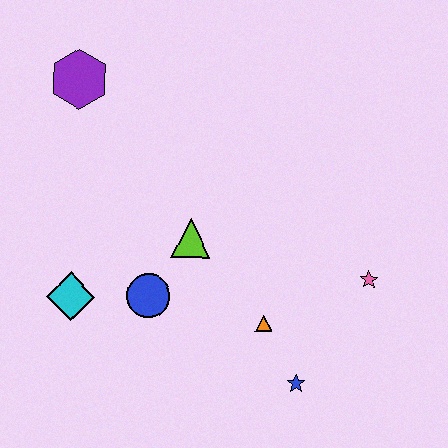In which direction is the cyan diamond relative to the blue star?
The cyan diamond is to the left of the blue star.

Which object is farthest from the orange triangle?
The purple hexagon is farthest from the orange triangle.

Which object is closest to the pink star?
The orange triangle is closest to the pink star.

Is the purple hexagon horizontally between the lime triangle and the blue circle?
No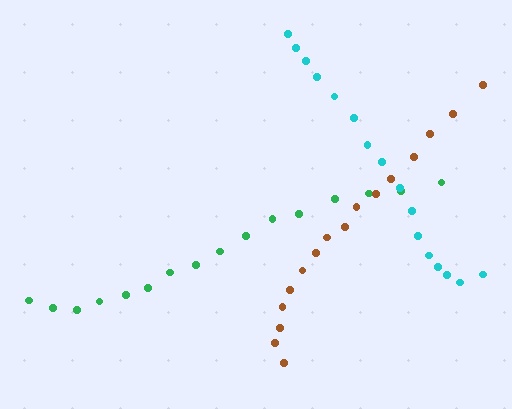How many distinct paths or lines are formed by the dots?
There are 3 distinct paths.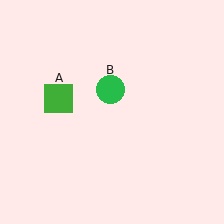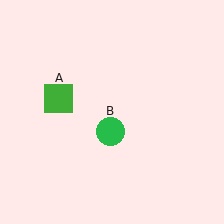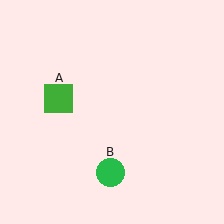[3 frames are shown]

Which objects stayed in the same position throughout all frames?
Green square (object A) remained stationary.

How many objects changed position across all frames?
1 object changed position: green circle (object B).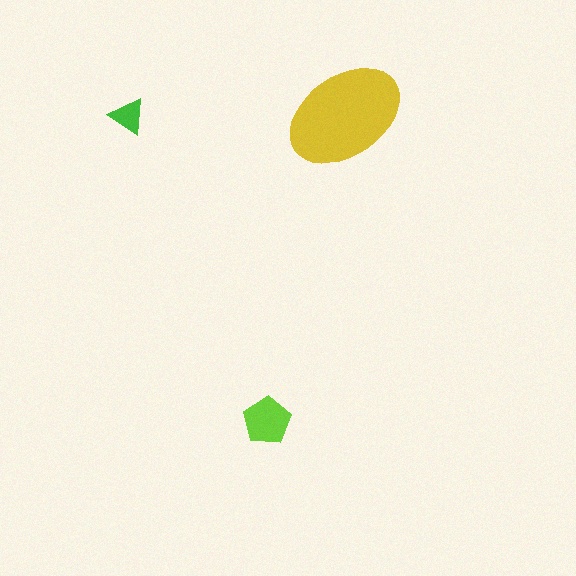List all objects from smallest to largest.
The green triangle, the lime pentagon, the yellow ellipse.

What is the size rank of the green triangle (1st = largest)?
3rd.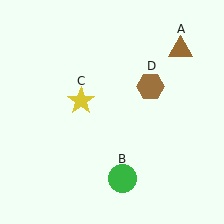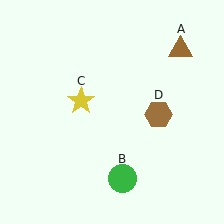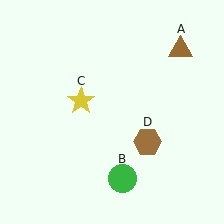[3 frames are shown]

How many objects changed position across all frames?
1 object changed position: brown hexagon (object D).